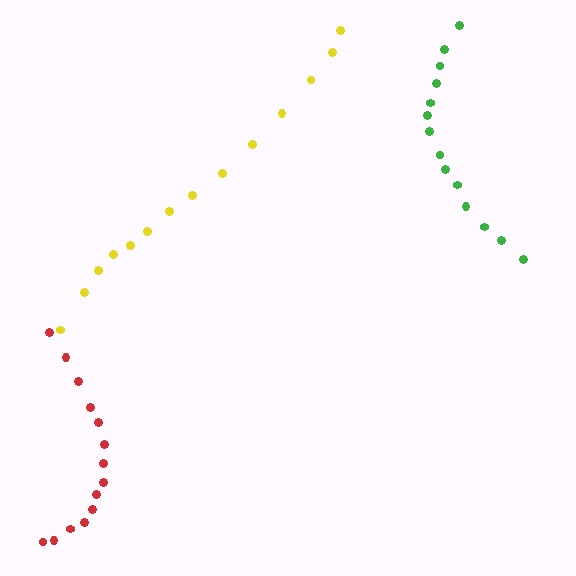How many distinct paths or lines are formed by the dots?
There are 3 distinct paths.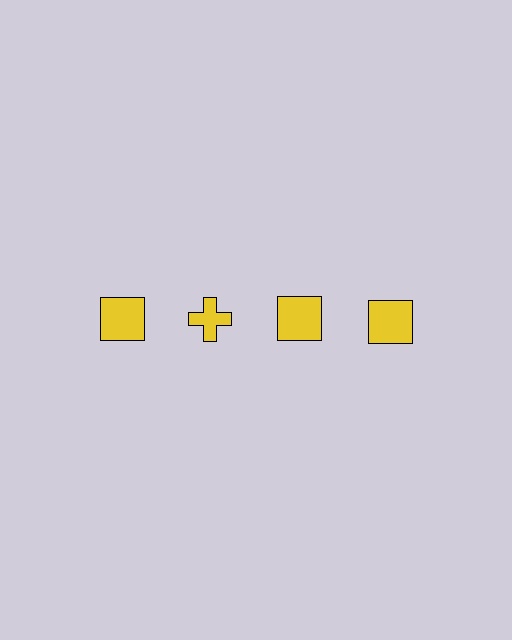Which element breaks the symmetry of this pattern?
The yellow cross in the top row, second from left column breaks the symmetry. All other shapes are yellow squares.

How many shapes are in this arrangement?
There are 4 shapes arranged in a grid pattern.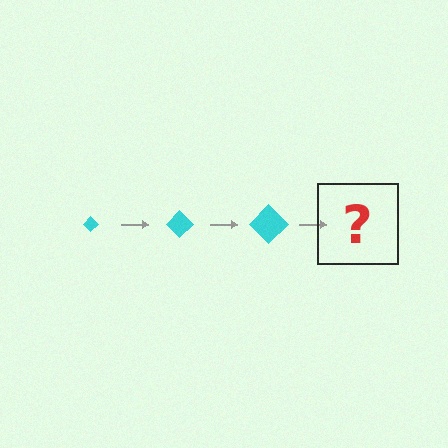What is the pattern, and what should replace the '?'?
The pattern is that the diamond gets progressively larger each step. The '?' should be a cyan diamond, larger than the previous one.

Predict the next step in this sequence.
The next step is a cyan diamond, larger than the previous one.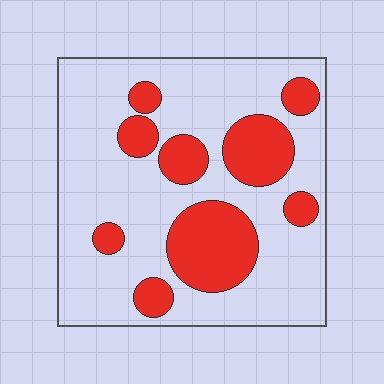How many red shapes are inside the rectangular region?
9.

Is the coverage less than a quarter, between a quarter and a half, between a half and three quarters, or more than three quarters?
Between a quarter and a half.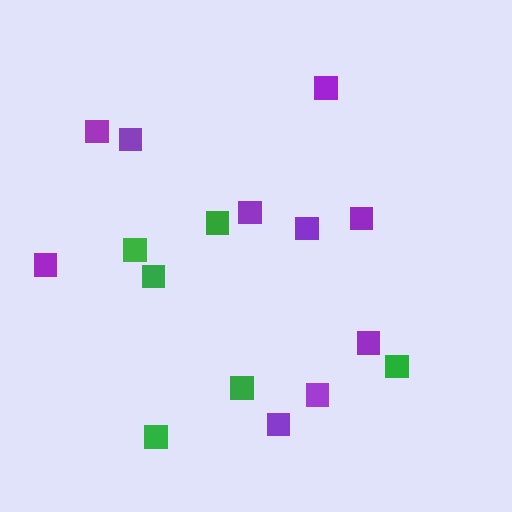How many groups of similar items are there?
There are 2 groups: one group of purple squares (10) and one group of green squares (6).